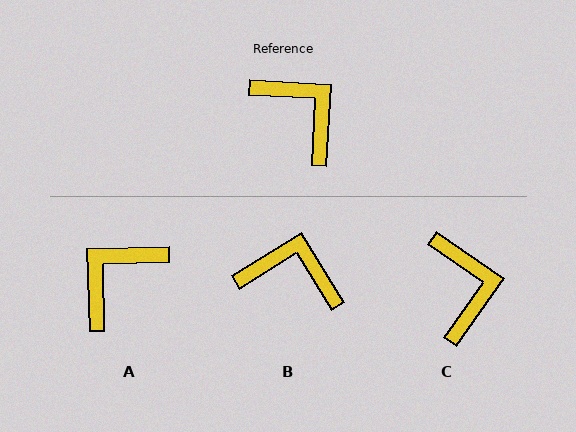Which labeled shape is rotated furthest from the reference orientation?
A, about 95 degrees away.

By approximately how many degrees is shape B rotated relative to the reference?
Approximately 35 degrees counter-clockwise.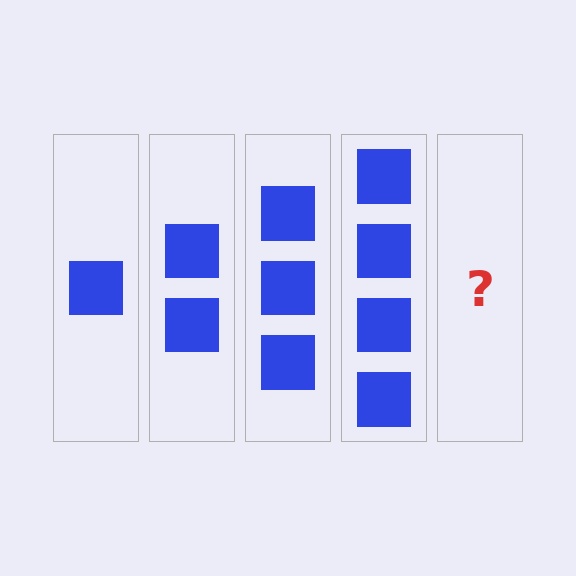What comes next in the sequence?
The next element should be 5 squares.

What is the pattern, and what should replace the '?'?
The pattern is that each step adds one more square. The '?' should be 5 squares.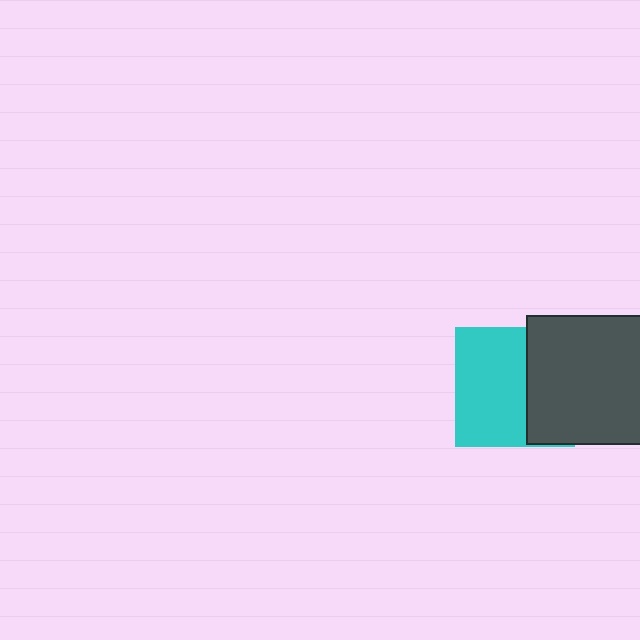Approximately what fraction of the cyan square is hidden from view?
Roughly 41% of the cyan square is hidden behind the dark gray square.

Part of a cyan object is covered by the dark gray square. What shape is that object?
It is a square.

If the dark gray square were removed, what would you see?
You would see the complete cyan square.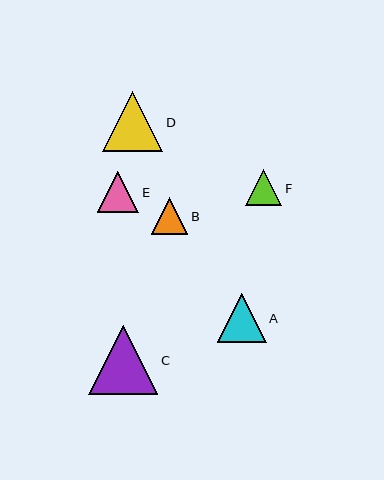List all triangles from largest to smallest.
From largest to smallest: C, D, A, E, B, F.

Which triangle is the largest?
Triangle C is the largest with a size of approximately 69 pixels.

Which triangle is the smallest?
Triangle F is the smallest with a size of approximately 36 pixels.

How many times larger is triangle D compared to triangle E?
Triangle D is approximately 1.4 times the size of triangle E.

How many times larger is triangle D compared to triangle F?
Triangle D is approximately 1.7 times the size of triangle F.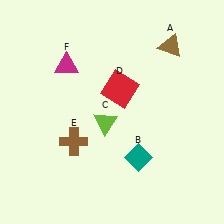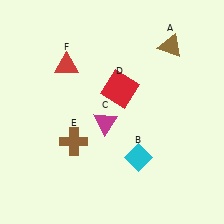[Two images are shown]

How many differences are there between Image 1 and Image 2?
There are 3 differences between the two images.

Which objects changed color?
B changed from teal to cyan. C changed from lime to magenta. F changed from magenta to red.